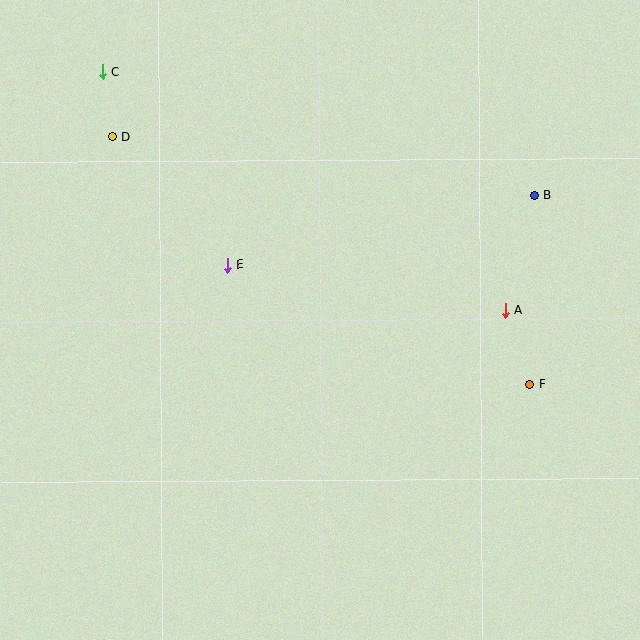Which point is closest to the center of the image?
Point E at (227, 265) is closest to the center.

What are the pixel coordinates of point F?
Point F is at (530, 384).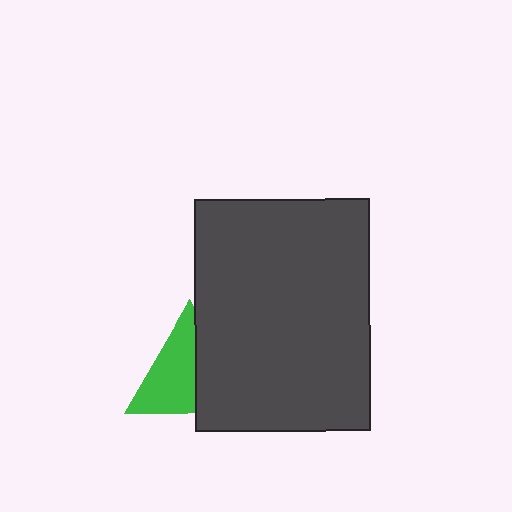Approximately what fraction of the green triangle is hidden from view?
Roughly 44% of the green triangle is hidden behind the dark gray rectangle.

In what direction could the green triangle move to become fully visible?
The green triangle could move left. That would shift it out from behind the dark gray rectangle entirely.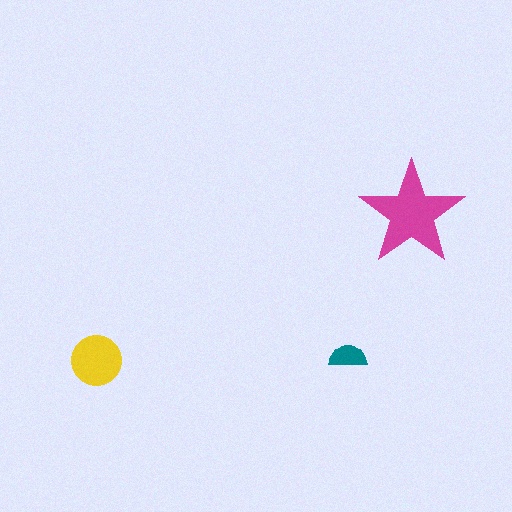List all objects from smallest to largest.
The teal semicircle, the yellow circle, the magenta star.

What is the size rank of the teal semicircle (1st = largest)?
3rd.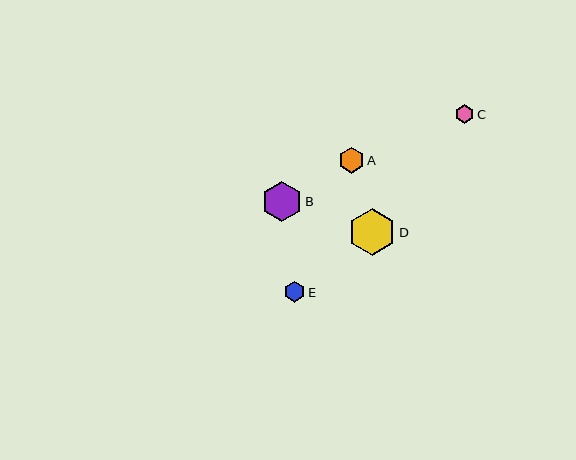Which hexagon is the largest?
Hexagon D is the largest with a size of approximately 47 pixels.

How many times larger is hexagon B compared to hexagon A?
Hexagon B is approximately 1.6 times the size of hexagon A.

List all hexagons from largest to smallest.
From largest to smallest: D, B, A, E, C.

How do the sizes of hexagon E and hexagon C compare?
Hexagon E and hexagon C are approximately the same size.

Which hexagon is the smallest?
Hexagon C is the smallest with a size of approximately 19 pixels.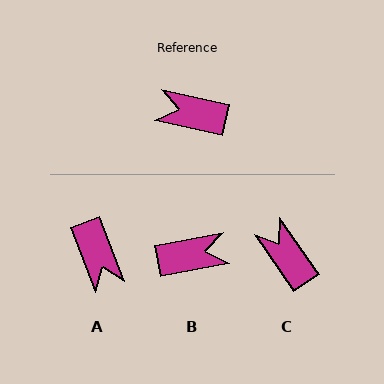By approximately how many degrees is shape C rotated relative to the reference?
Approximately 42 degrees clockwise.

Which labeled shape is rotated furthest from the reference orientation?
B, about 156 degrees away.